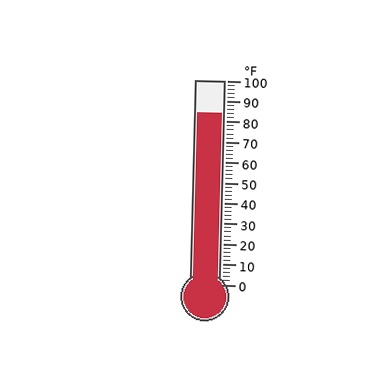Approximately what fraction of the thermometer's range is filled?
The thermometer is filled to approximately 85% of its range.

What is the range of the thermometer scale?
The thermometer scale ranges from 0°F to 100°F.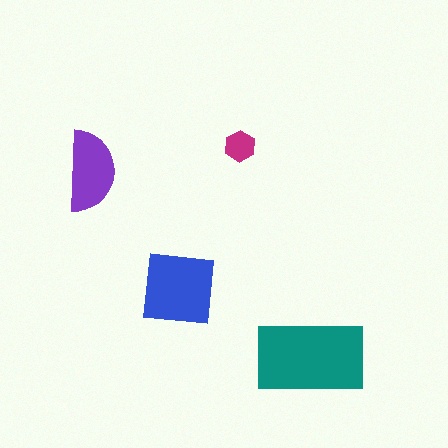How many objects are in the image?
There are 4 objects in the image.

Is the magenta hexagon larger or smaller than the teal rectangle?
Smaller.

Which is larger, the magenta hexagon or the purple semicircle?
The purple semicircle.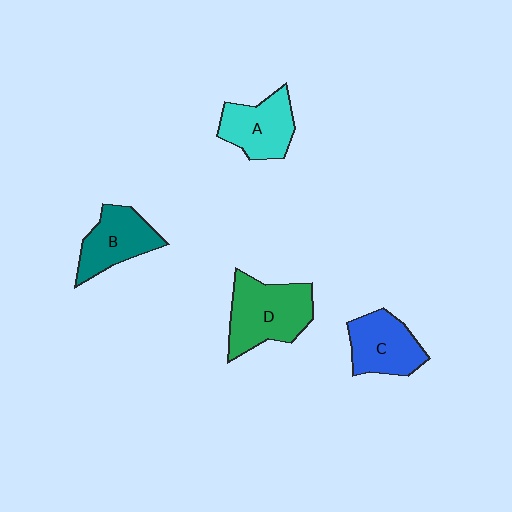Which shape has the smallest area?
Shape A (cyan).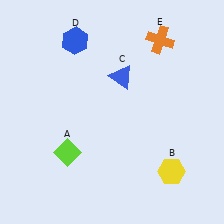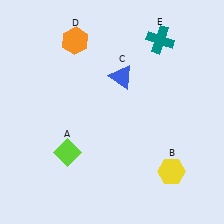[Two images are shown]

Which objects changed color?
D changed from blue to orange. E changed from orange to teal.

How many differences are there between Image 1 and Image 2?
There are 2 differences between the two images.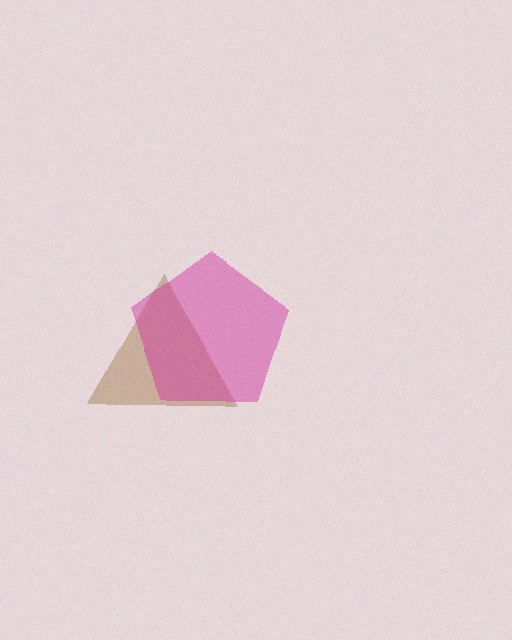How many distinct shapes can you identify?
There are 2 distinct shapes: a brown triangle, a magenta pentagon.